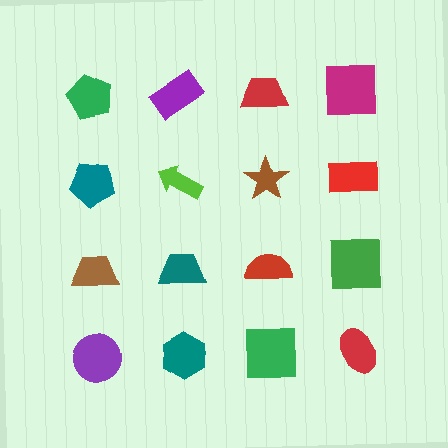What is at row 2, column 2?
A lime arrow.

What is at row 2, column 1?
A teal pentagon.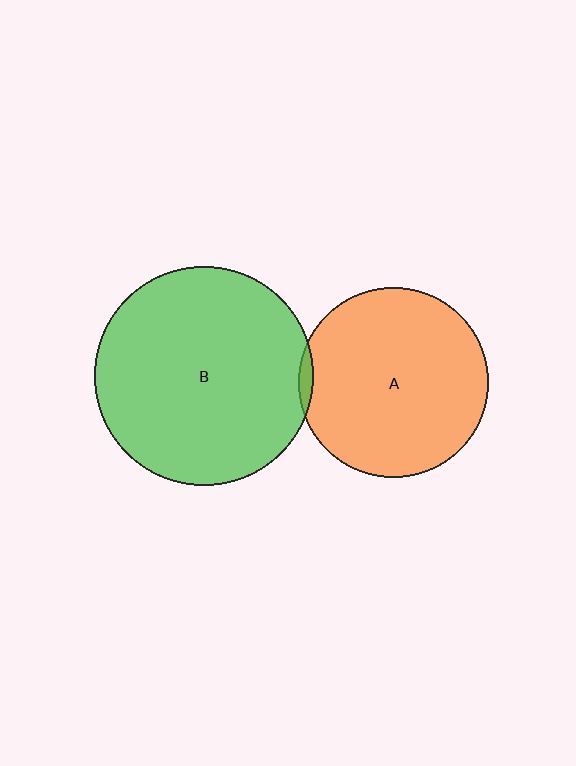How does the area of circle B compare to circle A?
Approximately 1.3 times.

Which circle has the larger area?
Circle B (green).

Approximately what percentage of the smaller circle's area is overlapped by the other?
Approximately 5%.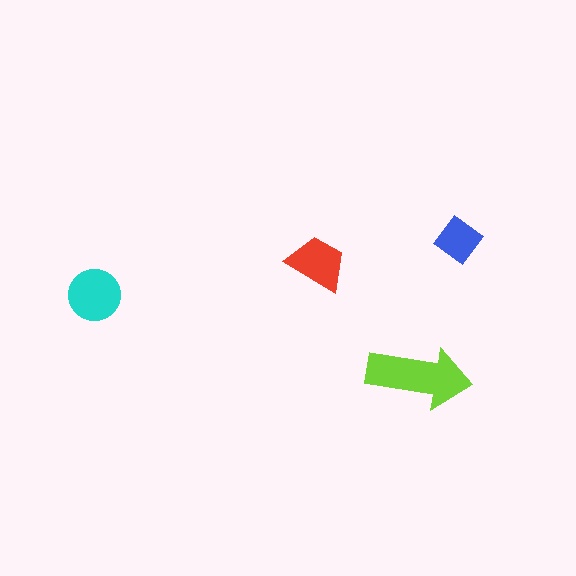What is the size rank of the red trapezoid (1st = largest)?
3rd.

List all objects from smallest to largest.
The blue diamond, the red trapezoid, the cyan circle, the lime arrow.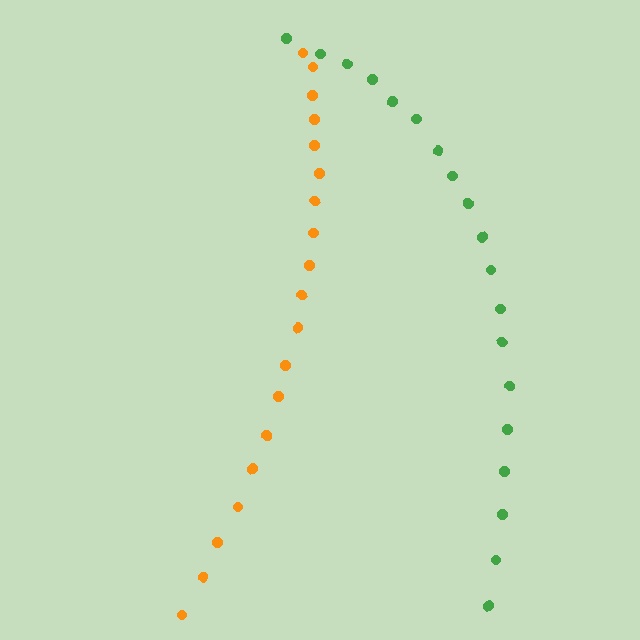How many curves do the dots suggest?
There are 2 distinct paths.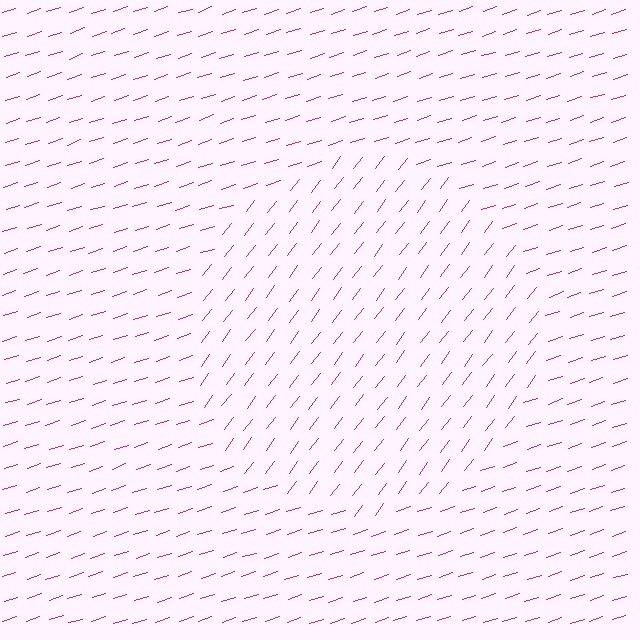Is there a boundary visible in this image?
Yes, there is a texture boundary formed by a change in line orientation.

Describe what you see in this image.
The image is filled with small magenta line segments. A circle region in the image has lines oriented differently from the surrounding lines, creating a visible texture boundary.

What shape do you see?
I see a circle.